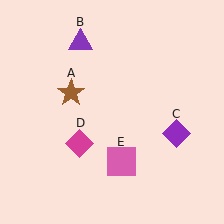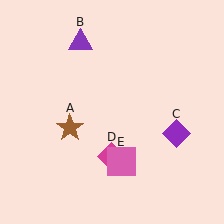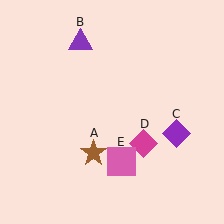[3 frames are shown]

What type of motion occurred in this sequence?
The brown star (object A), magenta diamond (object D) rotated counterclockwise around the center of the scene.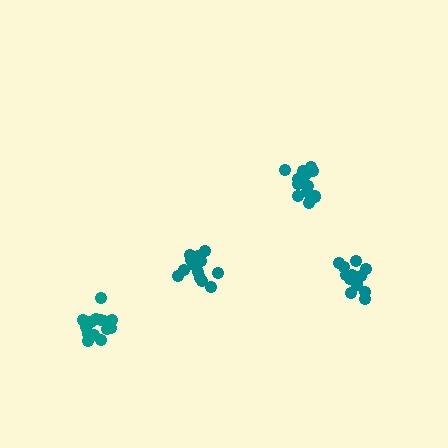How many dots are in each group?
Group 1: 16 dots, Group 2: 15 dots, Group 3: 17 dots, Group 4: 15 dots (63 total).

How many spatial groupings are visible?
There are 4 spatial groupings.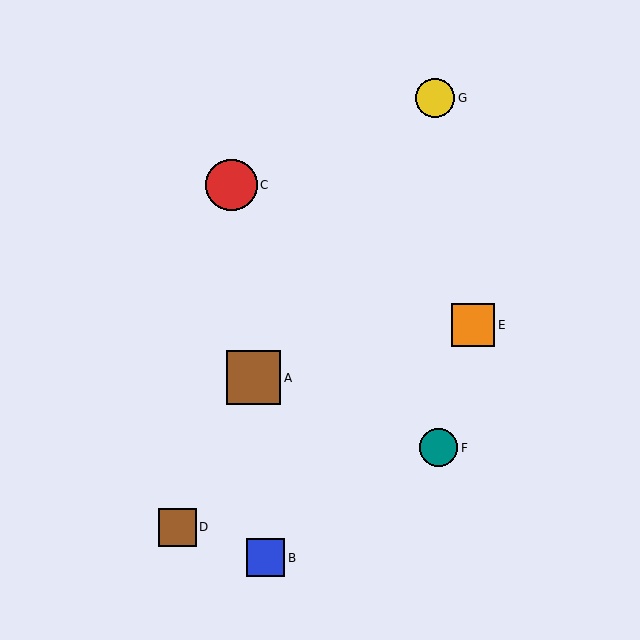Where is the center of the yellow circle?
The center of the yellow circle is at (435, 98).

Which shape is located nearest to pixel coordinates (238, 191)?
The red circle (labeled C) at (231, 185) is nearest to that location.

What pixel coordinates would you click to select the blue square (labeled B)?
Click at (266, 558) to select the blue square B.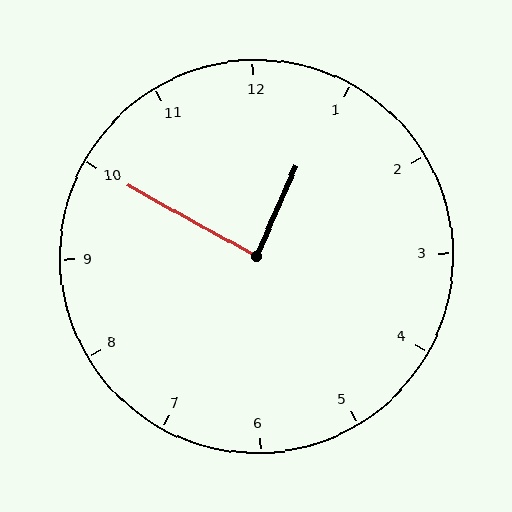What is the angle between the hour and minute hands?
Approximately 85 degrees.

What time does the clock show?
12:50.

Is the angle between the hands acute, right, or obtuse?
It is right.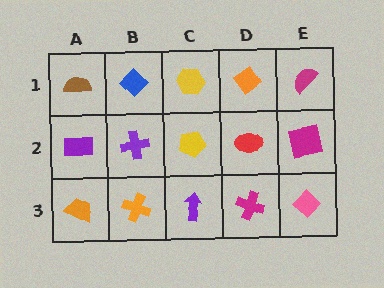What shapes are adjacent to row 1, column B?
A purple cross (row 2, column B), a brown semicircle (row 1, column A), a yellow hexagon (row 1, column C).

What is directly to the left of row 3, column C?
An orange cross.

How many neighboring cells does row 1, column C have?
3.